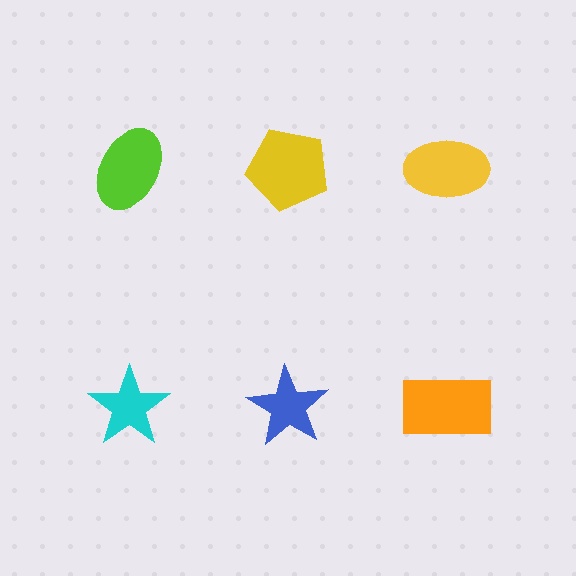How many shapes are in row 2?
3 shapes.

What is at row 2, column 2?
A blue star.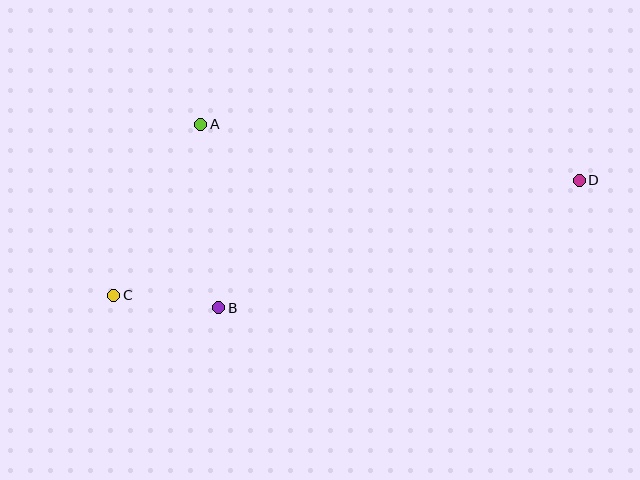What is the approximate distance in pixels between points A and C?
The distance between A and C is approximately 192 pixels.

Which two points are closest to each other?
Points B and C are closest to each other.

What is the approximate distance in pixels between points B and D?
The distance between B and D is approximately 382 pixels.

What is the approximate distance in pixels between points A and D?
The distance between A and D is approximately 383 pixels.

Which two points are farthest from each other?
Points C and D are farthest from each other.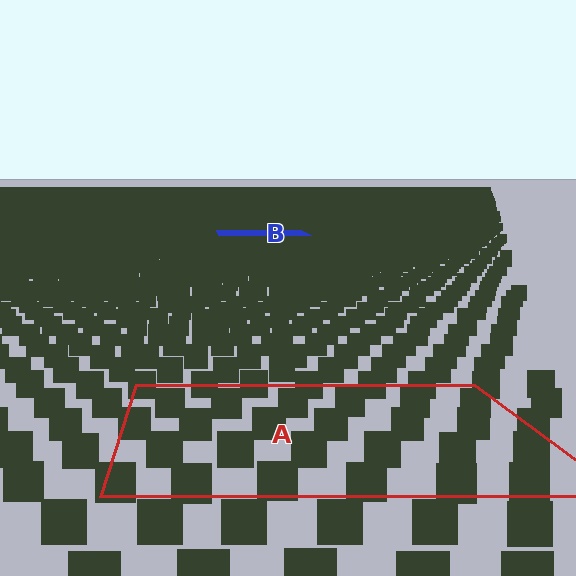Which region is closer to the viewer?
Region A is closer. The texture elements there are larger and more spread out.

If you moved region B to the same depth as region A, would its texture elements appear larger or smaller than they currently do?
They would appear larger. At a closer depth, the same texture elements are projected at a bigger on-screen size.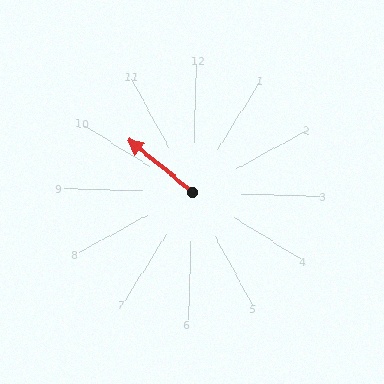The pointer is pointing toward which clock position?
Roughly 10 o'clock.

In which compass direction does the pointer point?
Northwest.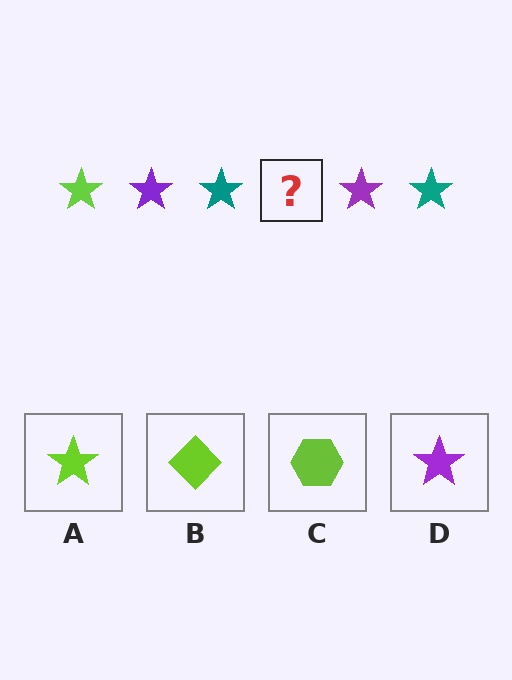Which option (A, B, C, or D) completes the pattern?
A.